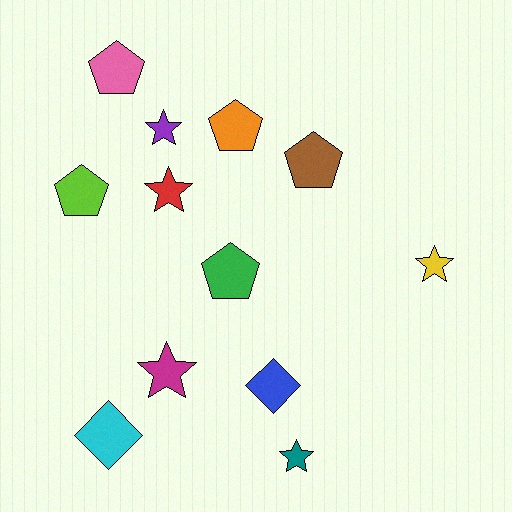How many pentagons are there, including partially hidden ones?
There are 5 pentagons.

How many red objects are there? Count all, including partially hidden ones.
There is 1 red object.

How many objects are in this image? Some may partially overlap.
There are 12 objects.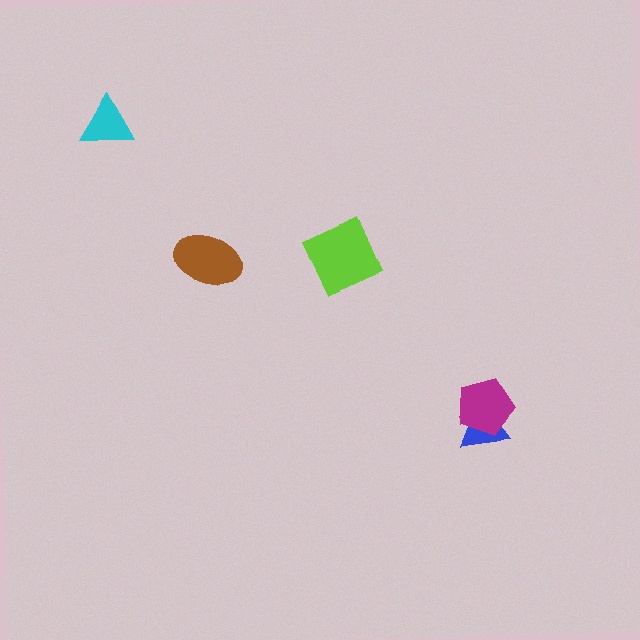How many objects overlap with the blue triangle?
1 object overlaps with the blue triangle.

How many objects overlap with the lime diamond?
0 objects overlap with the lime diamond.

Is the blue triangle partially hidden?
Yes, it is partially covered by another shape.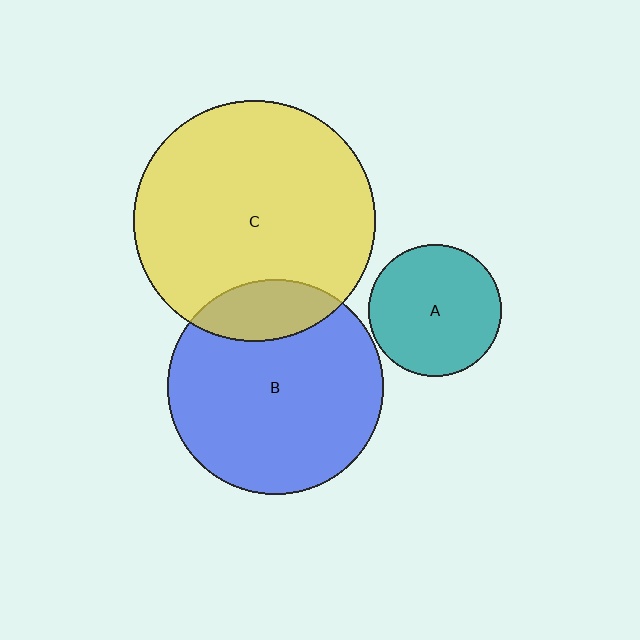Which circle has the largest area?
Circle C (yellow).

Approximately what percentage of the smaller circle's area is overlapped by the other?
Approximately 20%.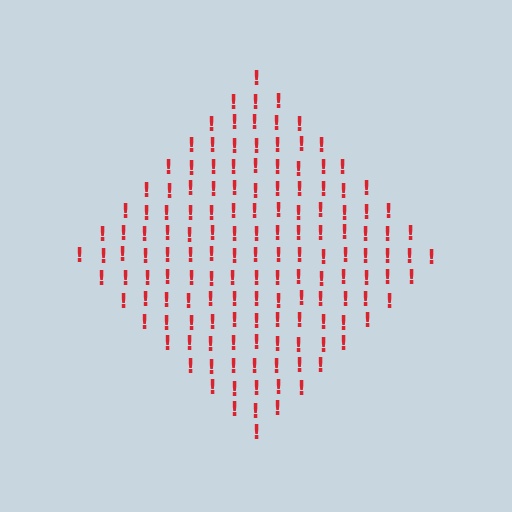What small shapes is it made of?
It is made of small exclamation marks.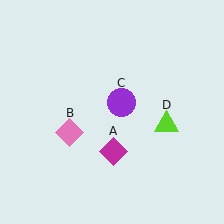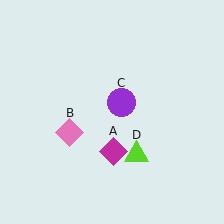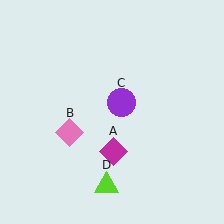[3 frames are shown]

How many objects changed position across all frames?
1 object changed position: lime triangle (object D).